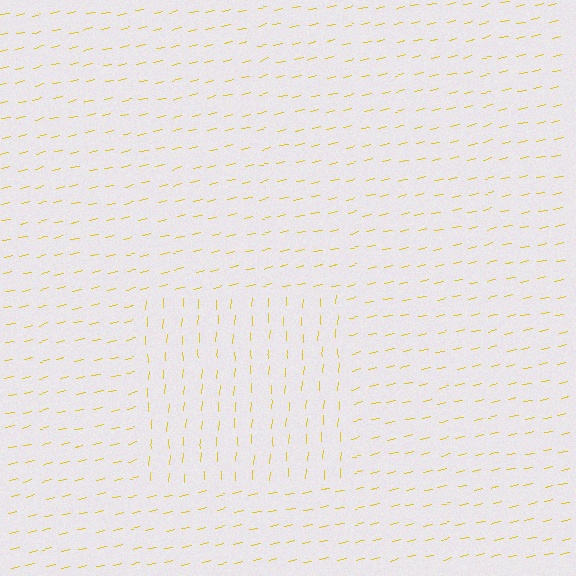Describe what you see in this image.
The image is filled with small yellow line segments. A rectangle region in the image has lines oriented differently from the surrounding lines, creating a visible texture boundary.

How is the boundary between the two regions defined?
The boundary is defined purely by a change in line orientation (approximately 75 degrees difference). All lines are the same color and thickness.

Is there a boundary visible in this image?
Yes, there is a texture boundary formed by a change in line orientation.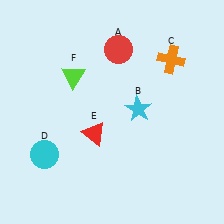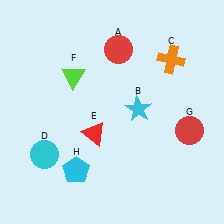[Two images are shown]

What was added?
A red circle (G), a cyan pentagon (H) were added in Image 2.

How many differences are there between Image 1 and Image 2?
There are 2 differences between the two images.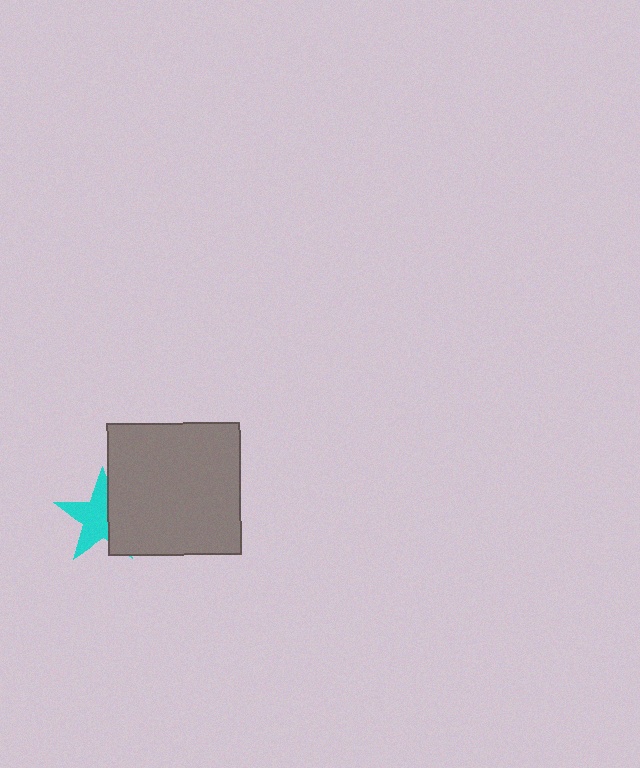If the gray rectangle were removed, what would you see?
You would see the complete cyan star.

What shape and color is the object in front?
The object in front is a gray rectangle.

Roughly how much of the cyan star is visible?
About half of it is visible (roughly 60%).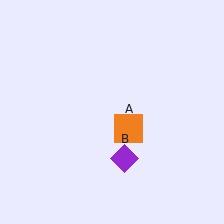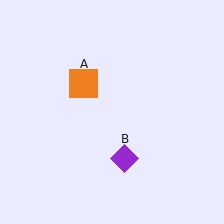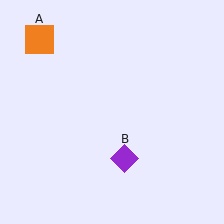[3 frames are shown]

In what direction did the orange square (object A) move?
The orange square (object A) moved up and to the left.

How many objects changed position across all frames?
1 object changed position: orange square (object A).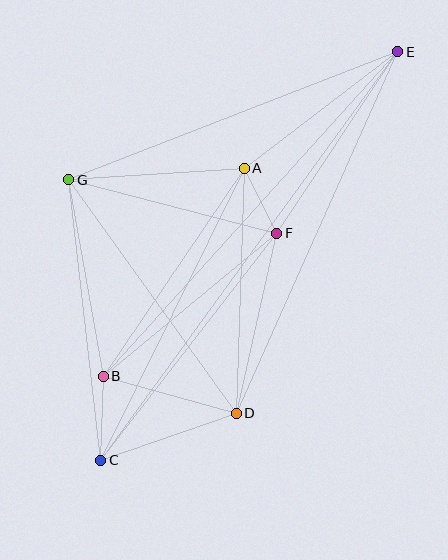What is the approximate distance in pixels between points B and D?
The distance between B and D is approximately 138 pixels.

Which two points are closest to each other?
Points A and F are closest to each other.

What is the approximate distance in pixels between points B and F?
The distance between B and F is approximately 225 pixels.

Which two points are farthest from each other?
Points C and E are farthest from each other.